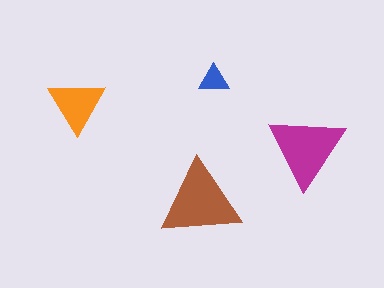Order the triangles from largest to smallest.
the brown one, the magenta one, the orange one, the blue one.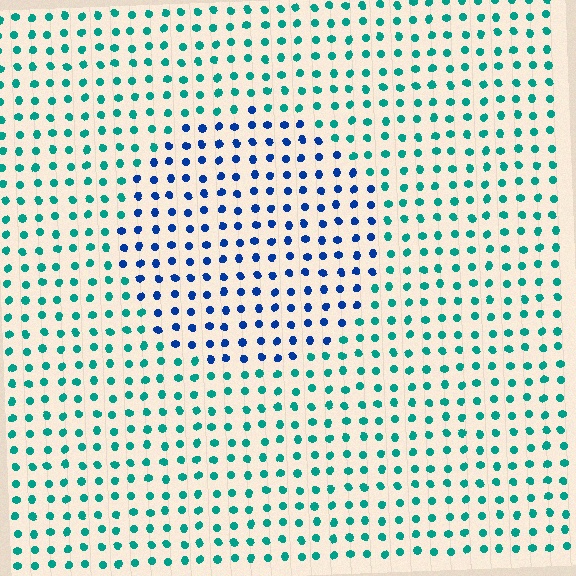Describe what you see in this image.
The image is filled with small teal elements in a uniform arrangement. A circle-shaped region is visible where the elements are tinted to a slightly different hue, forming a subtle color boundary.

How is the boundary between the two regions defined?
The boundary is defined purely by a slight shift in hue (about 48 degrees). Spacing, size, and orientation are identical on both sides.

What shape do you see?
I see a circle.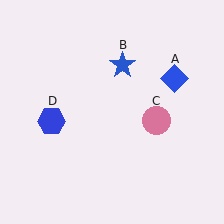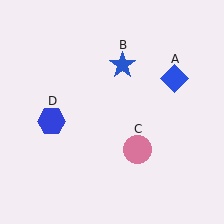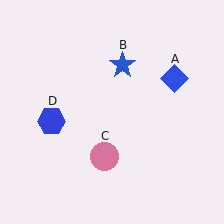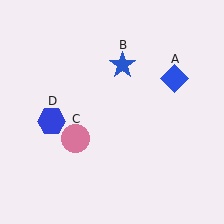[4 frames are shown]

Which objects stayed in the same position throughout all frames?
Blue diamond (object A) and blue star (object B) and blue hexagon (object D) remained stationary.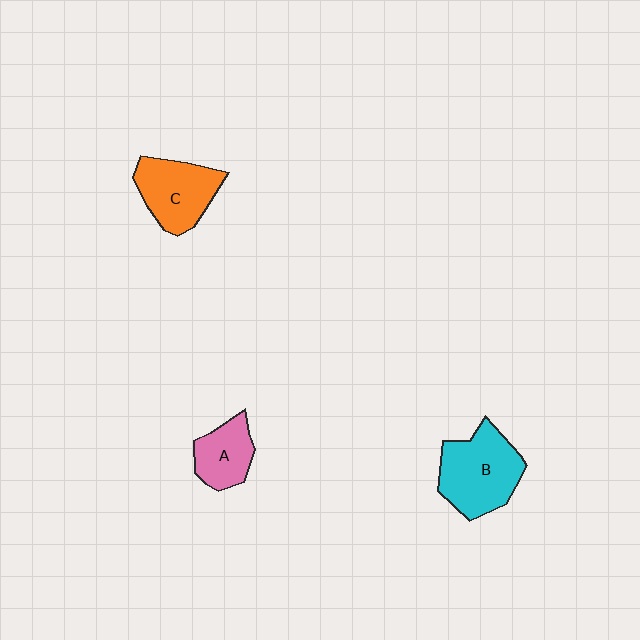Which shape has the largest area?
Shape B (cyan).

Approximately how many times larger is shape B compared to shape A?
Approximately 1.7 times.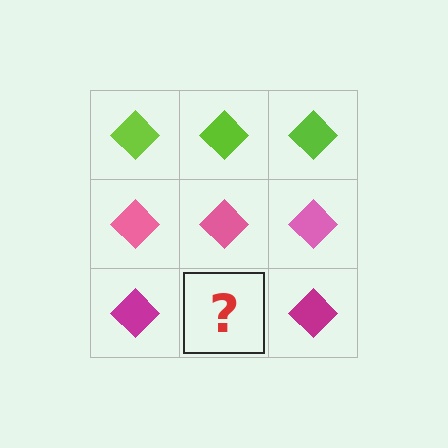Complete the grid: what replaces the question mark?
The question mark should be replaced with a magenta diamond.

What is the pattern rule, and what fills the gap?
The rule is that each row has a consistent color. The gap should be filled with a magenta diamond.